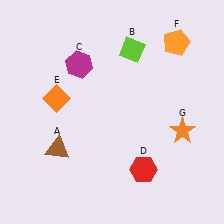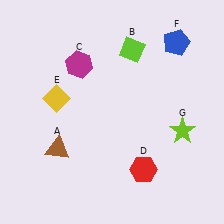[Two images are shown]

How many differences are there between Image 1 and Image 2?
There are 3 differences between the two images.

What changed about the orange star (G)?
In Image 1, G is orange. In Image 2, it changed to lime.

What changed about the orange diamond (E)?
In Image 1, E is orange. In Image 2, it changed to yellow.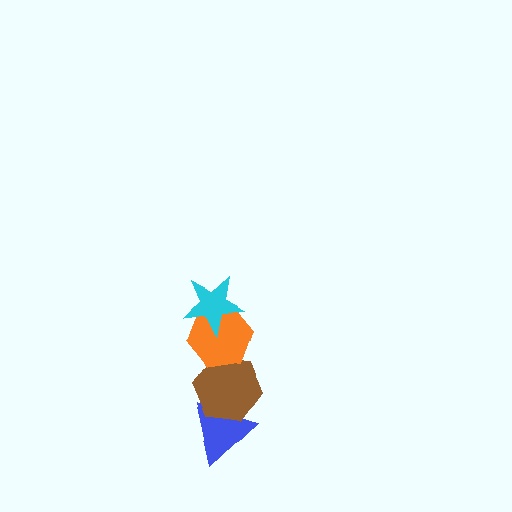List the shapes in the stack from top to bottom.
From top to bottom: the cyan star, the orange hexagon, the brown hexagon, the blue triangle.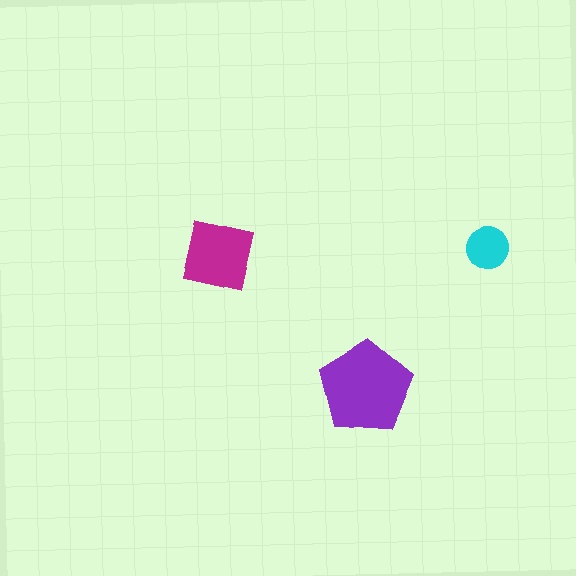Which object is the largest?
The purple pentagon.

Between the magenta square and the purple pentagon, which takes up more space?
The purple pentagon.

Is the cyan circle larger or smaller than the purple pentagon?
Smaller.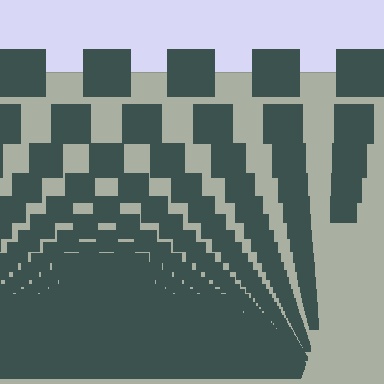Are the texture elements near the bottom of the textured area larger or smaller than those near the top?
Smaller. The gradient is inverted — elements near the bottom are smaller and denser.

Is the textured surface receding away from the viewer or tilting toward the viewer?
The surface appears to tilt toward the viewer. Texture elements get larger and sparser toward the top.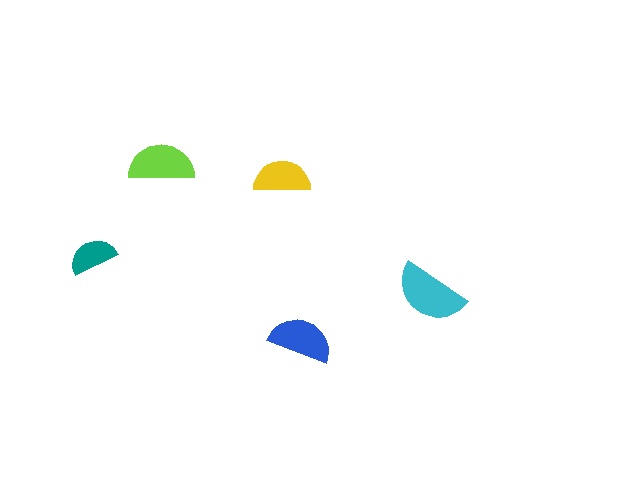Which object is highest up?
The lime semicircle is topmost.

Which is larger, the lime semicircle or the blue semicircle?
The lime one.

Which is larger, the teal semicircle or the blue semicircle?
The blue one.